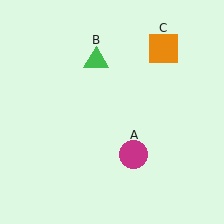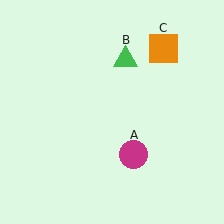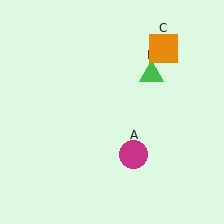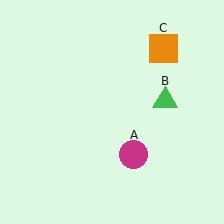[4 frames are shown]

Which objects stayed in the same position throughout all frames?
Magenta circle (object A) and orange square (object C) remained stationary.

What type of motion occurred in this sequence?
The green triangle (object B) rotated clockwise around the center of the scene.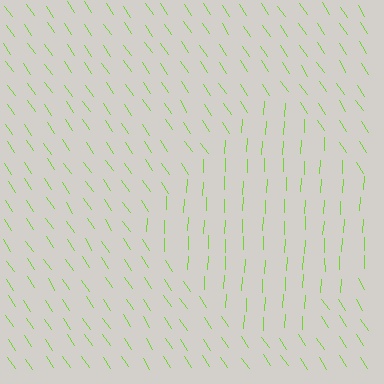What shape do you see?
I see a diamond.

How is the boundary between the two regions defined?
The boundary is defined purely by a change in line orientation (approximately 36 degrees difference). All lines are the same color and thickness.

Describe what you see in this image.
The image is filled with small lime line segments. A diamond region in the image has lines oriented differently from the surrounding lines, creating a visible texture boundary.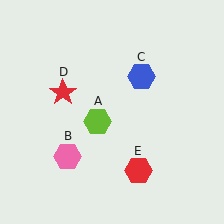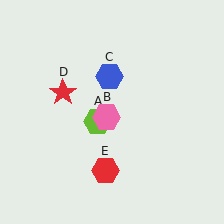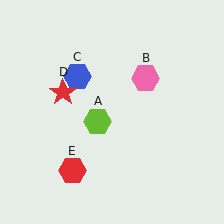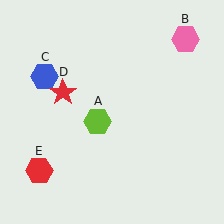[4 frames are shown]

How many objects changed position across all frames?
3 objects changed position: pink hexagon (object B), blue hexagon (object C), red hexagon (object E).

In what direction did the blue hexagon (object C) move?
The blue hexagon (object C) moved left.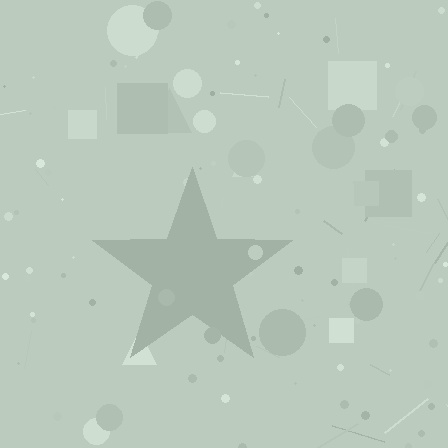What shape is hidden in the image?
A star is hidden in the image.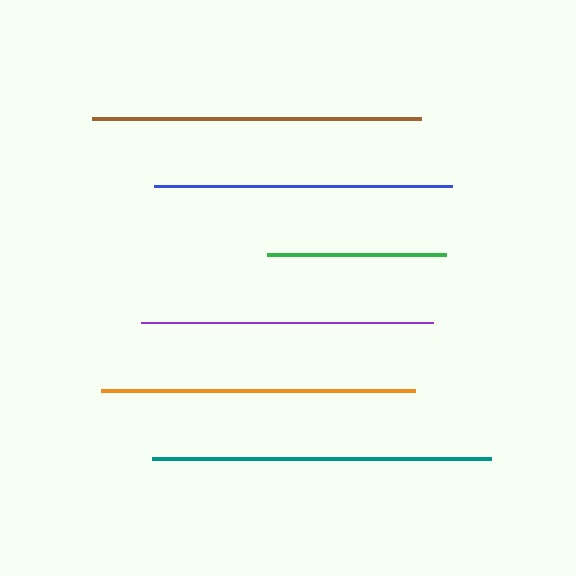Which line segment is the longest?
The teal line is the longest at approximately 339 pixels.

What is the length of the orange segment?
The orange segment is approximately 314 pixels long.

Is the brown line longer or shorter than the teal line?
The teal line is longer than the brown line.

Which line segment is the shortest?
The green line is the shortest at approximately 178 pixels.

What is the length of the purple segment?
The purple segment is approximately 292 pixels long.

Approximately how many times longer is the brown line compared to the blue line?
The brown line is approximately 1.1 times the length of the blue line.